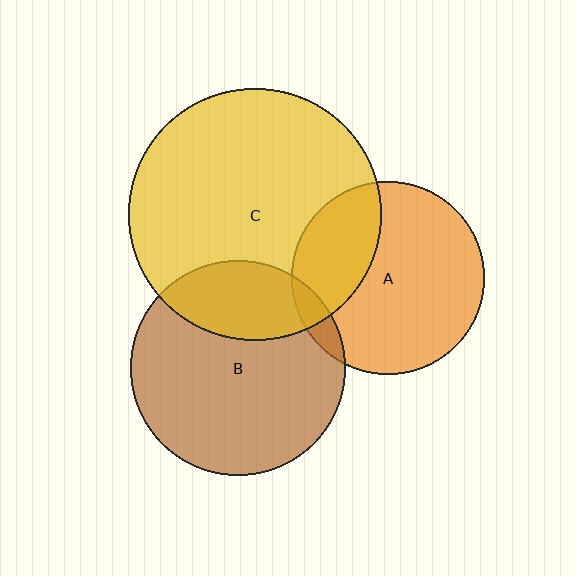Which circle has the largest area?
Circle C (yellow).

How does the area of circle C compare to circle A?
Approximately 1.7 times.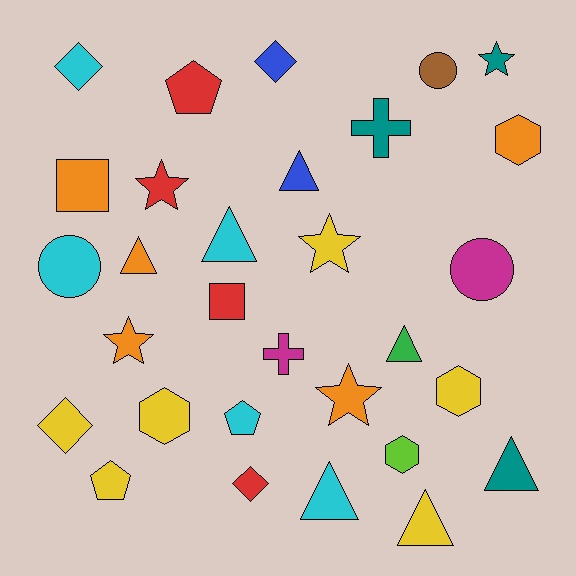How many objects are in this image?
There are 30 objects.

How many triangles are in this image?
There are 7 triangles.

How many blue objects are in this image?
There are 2 blue objects.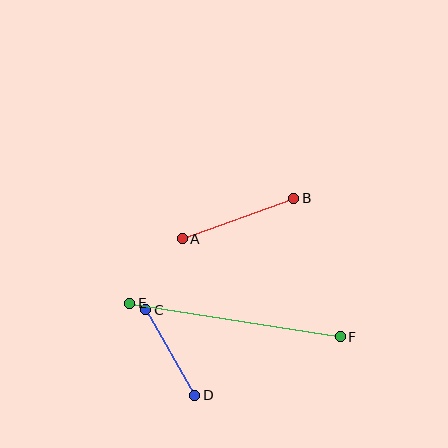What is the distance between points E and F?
The distance is approximately 213 pixels.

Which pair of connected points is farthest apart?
Points E and F are farthest apart.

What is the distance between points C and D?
The distance is approximately 99 pixels.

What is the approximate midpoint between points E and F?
The midpoint is at approximately (235, 320) pixels.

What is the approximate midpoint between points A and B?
The midpoint is at approximately (238, 219) pixels.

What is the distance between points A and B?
The distance is approximately 118 pixels.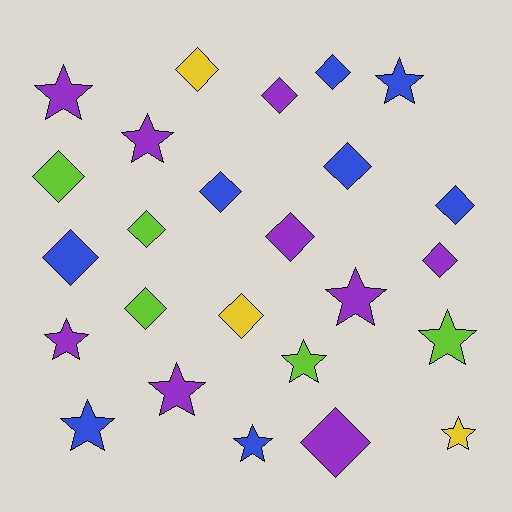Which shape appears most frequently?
Diamond, with 14 objects.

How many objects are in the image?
There are 25 objects.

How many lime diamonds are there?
There are 3 lime diamonds.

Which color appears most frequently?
Purple, with 9 objects.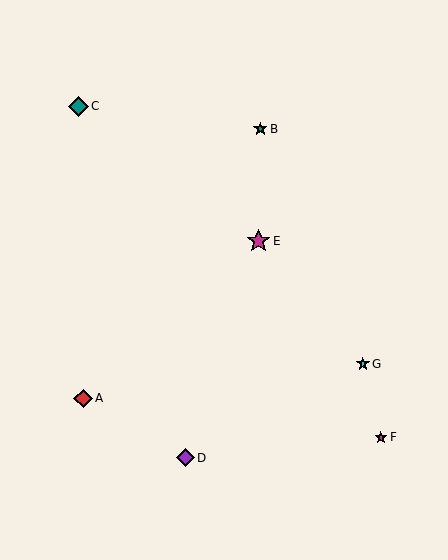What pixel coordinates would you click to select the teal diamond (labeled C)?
Click at (78, 106) to select the teal diamond C.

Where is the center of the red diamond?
The center of the red diamond is at (83, 398).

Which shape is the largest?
The magenta star (labeled E) is the largest.